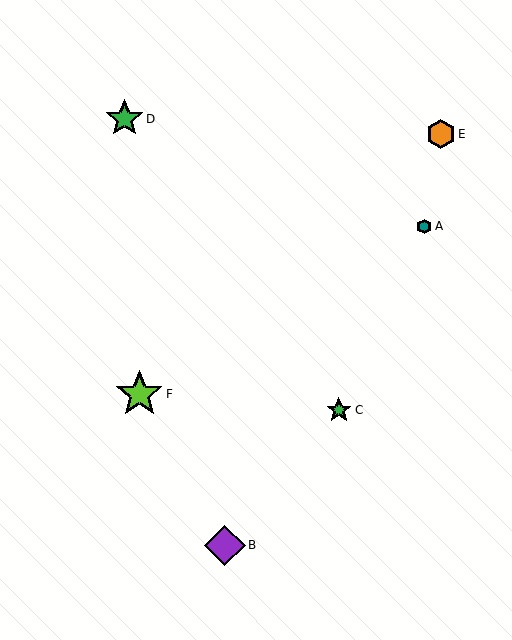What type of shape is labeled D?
Shape D is a green star.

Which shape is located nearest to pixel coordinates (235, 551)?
The purple diamond (labeled B) at (225, 546) is nearest to that location.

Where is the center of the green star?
The center of the green star is at (339, 410).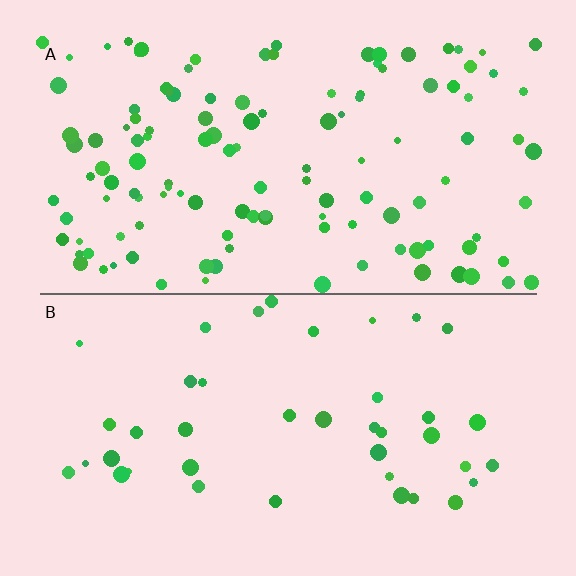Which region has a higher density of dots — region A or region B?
A (the top).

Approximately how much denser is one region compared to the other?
Approximately 3.0× — region A over region B.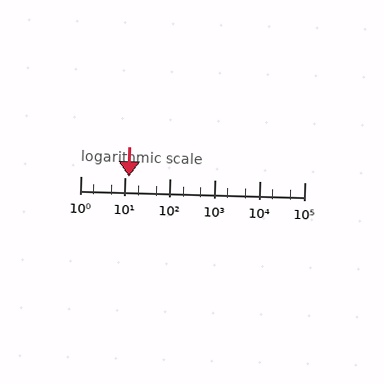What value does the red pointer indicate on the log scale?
The pointer indicates approximately 12.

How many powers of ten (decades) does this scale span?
The scale spans 5 decades, from 1 to 100000.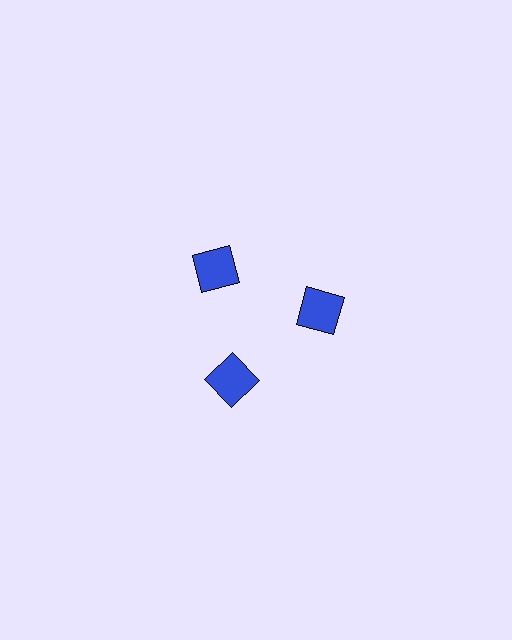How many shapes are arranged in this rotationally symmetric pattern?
There are 3 shapes, arranged in 3 groups of 1.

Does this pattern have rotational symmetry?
Yes, this pattern has 3-fold rotational symmetry. It looks the same after rotating 120 degrees around the center.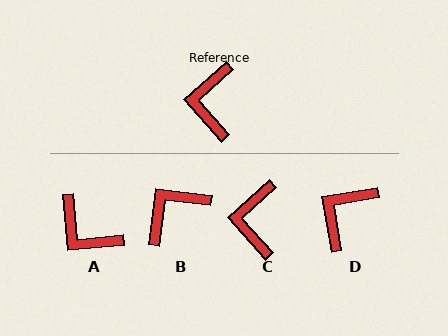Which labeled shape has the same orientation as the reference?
C.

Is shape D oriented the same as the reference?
No, it is off by about 32 degrees.